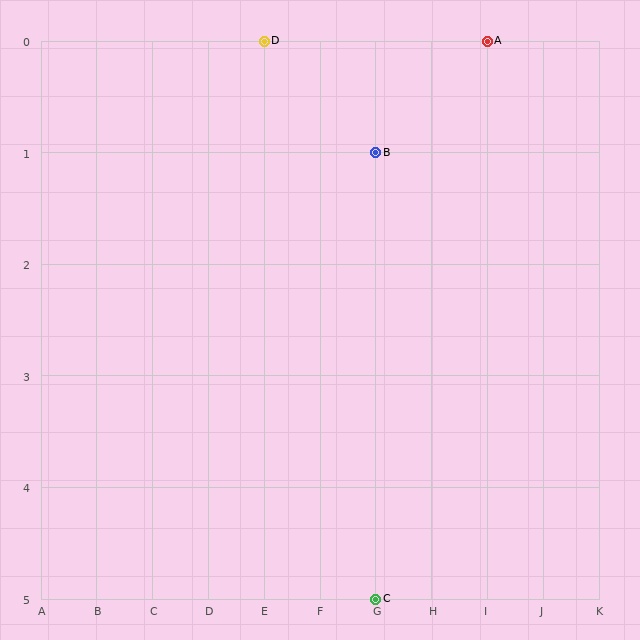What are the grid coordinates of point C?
Point C is at grid coordinates (G, 5).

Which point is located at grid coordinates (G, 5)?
Point C is at (G, 5).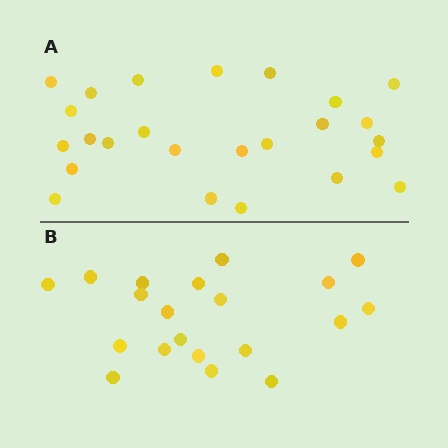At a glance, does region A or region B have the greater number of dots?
Region A (the top region) has more dots.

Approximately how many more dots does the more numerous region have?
Region A has about 5 more dots than region B.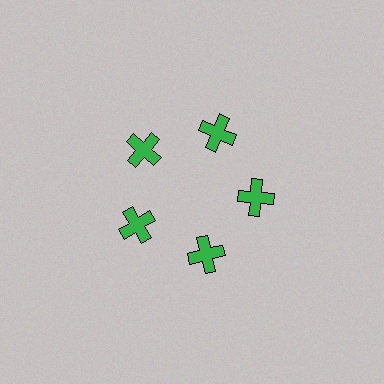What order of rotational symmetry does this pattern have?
This pattern has 5-fold rotational symmetry.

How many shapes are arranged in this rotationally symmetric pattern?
There are 5 shapes, arranged in 5 groups of 1.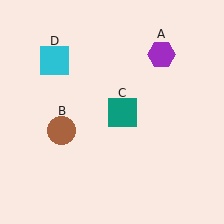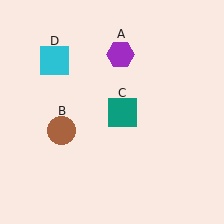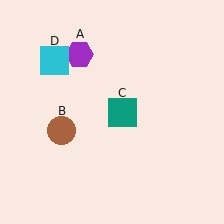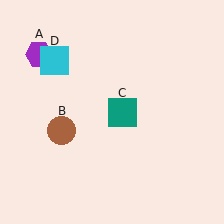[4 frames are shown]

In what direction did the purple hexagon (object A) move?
The purple hexagon (object A) moved left.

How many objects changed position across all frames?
1 object changed position: purple hexagon (object A).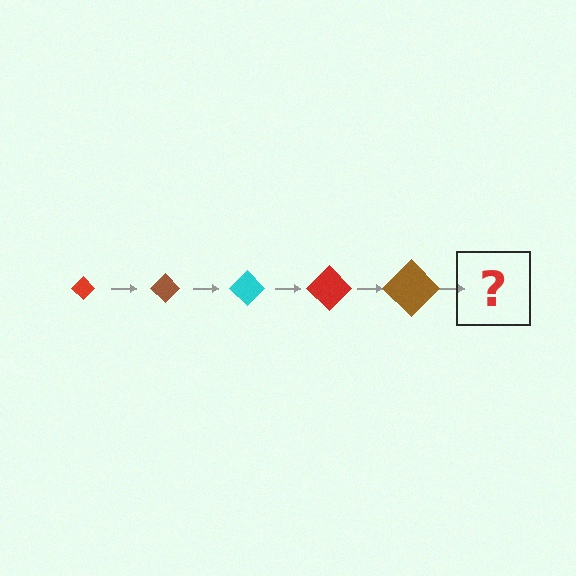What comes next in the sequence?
The next element should be a cyan diamond, larger than the previous one.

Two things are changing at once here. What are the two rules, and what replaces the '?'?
The two rules are that the diamond grows larger each step and the color cycles through red, brown, and cyan. The '?' should be a cyan diamond, larger than the previous one.